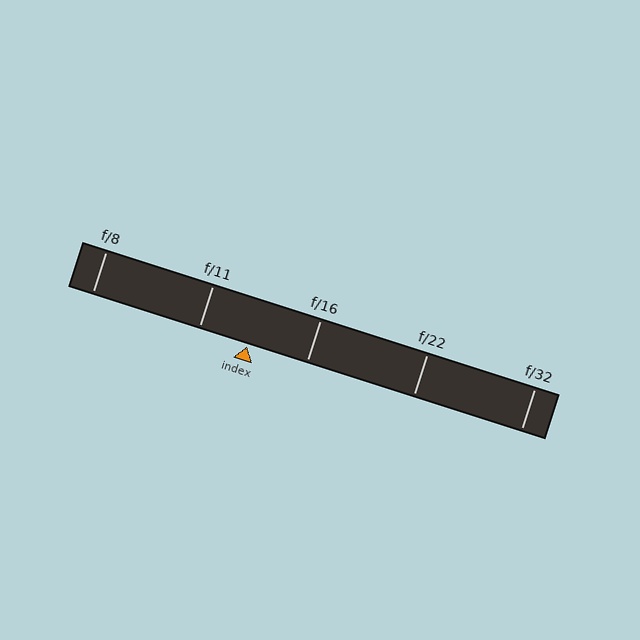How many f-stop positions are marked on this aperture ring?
There are 5 f-stop positions marked.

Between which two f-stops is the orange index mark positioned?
The index mark is between f/11 and f/16.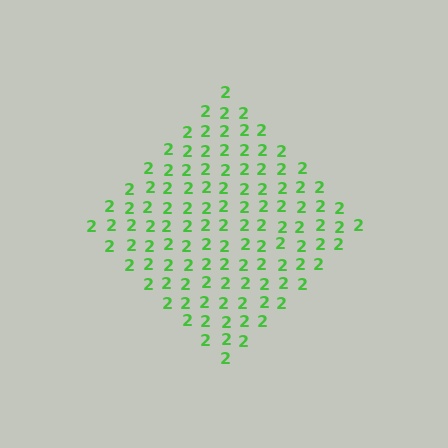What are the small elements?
The small elements are digit 2's.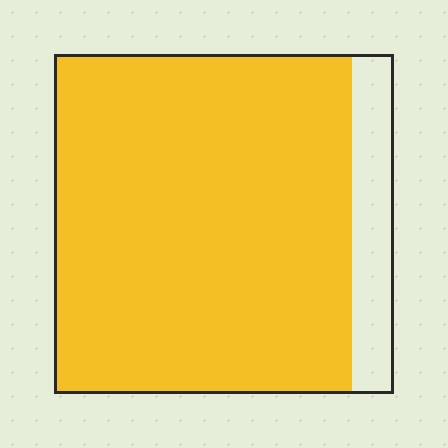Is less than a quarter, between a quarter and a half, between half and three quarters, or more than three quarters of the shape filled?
More than three quarters.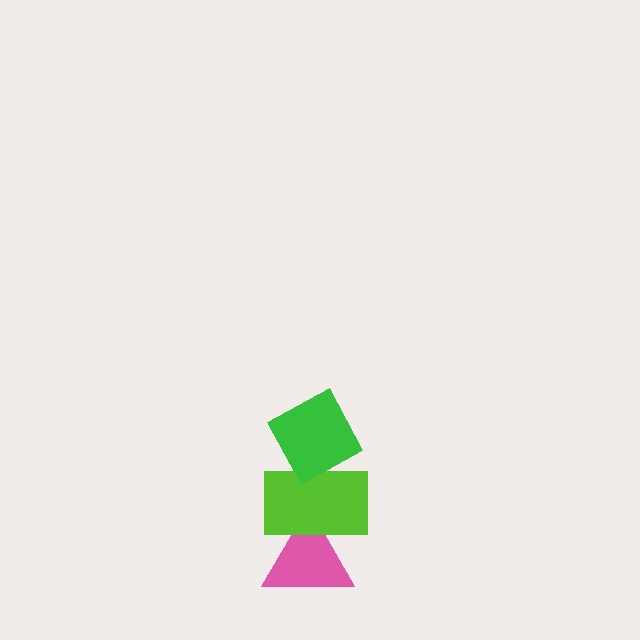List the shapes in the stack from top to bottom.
From top to bottom: the green diamond, the lime rectangle, the pink triangle.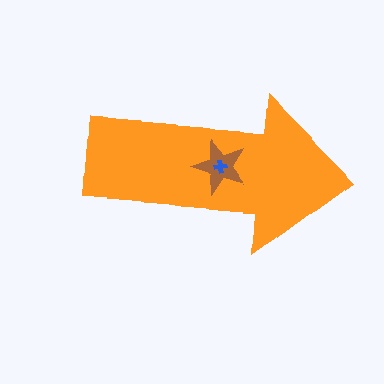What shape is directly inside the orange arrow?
The brown star.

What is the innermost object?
The blue cross.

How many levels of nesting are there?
3.